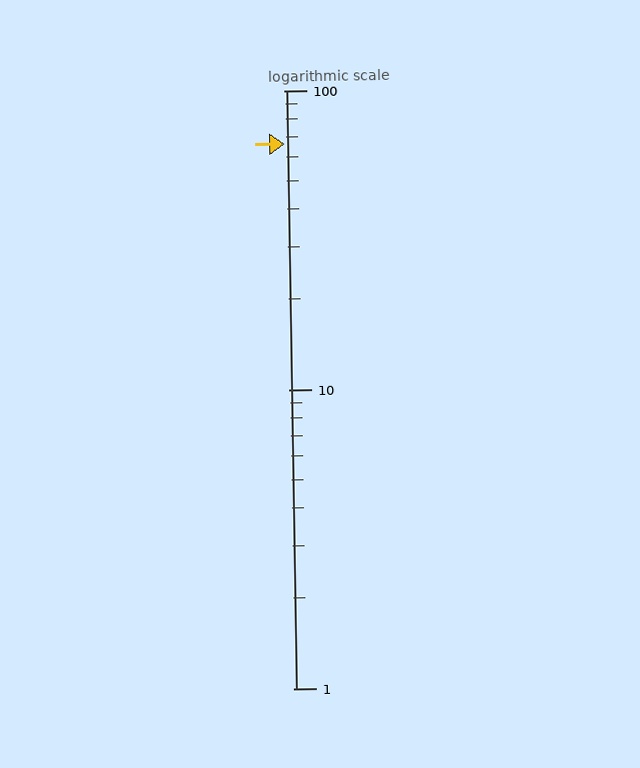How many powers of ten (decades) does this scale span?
The scale spans 2 decades, from 1 to 100.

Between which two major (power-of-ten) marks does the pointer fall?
The pointer is between 10 and 100.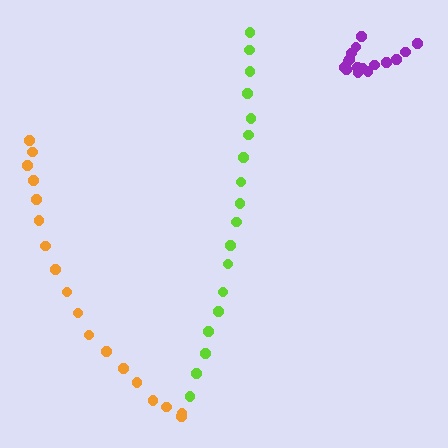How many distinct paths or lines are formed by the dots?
There are 3 distinct paths.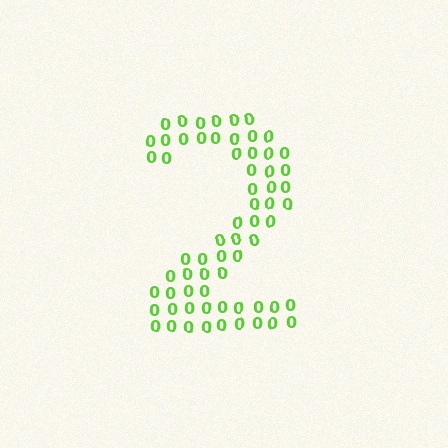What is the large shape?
The large shape is the digit 2.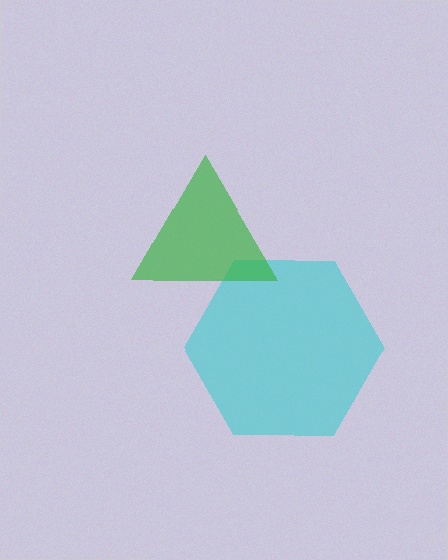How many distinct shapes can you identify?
There are 2 distinct shapes: a cyan hexagon, a green triangle.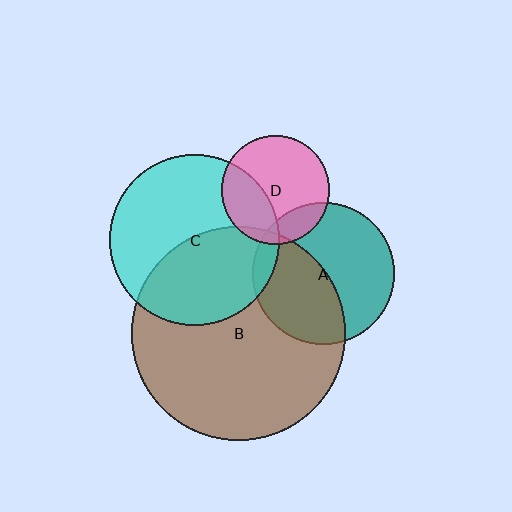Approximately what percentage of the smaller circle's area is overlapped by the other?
Approximately 10%.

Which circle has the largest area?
Circle B (brown).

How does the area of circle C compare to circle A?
Approximately 1.4 times.